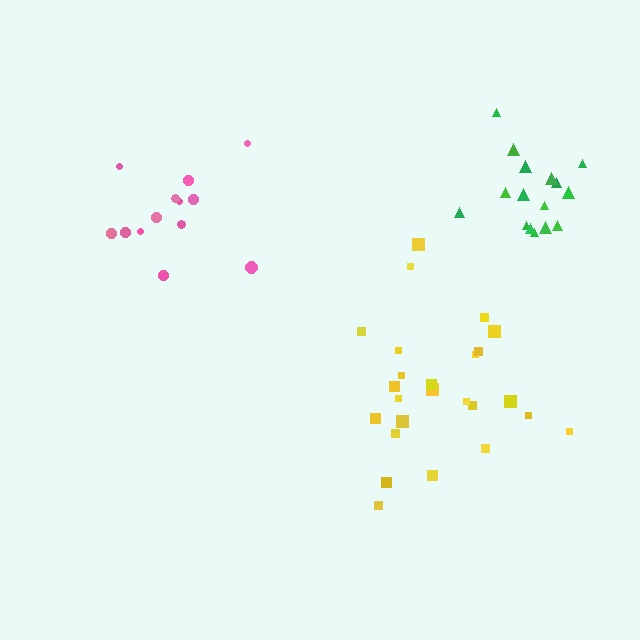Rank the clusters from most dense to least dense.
green, yellow, pink.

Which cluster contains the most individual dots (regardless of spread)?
Yellow (25).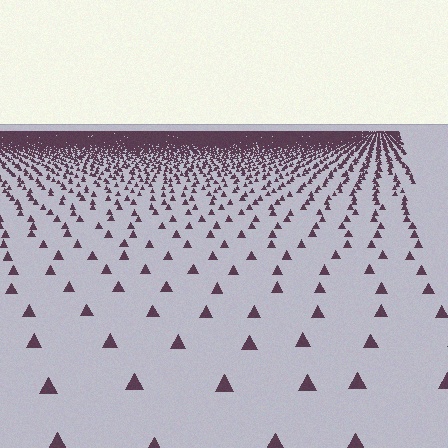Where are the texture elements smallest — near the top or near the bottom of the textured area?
Near the top.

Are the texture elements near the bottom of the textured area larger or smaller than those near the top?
Larger. Near the bottom, elements are closer to the viewer and appear at a bigger on-screen size.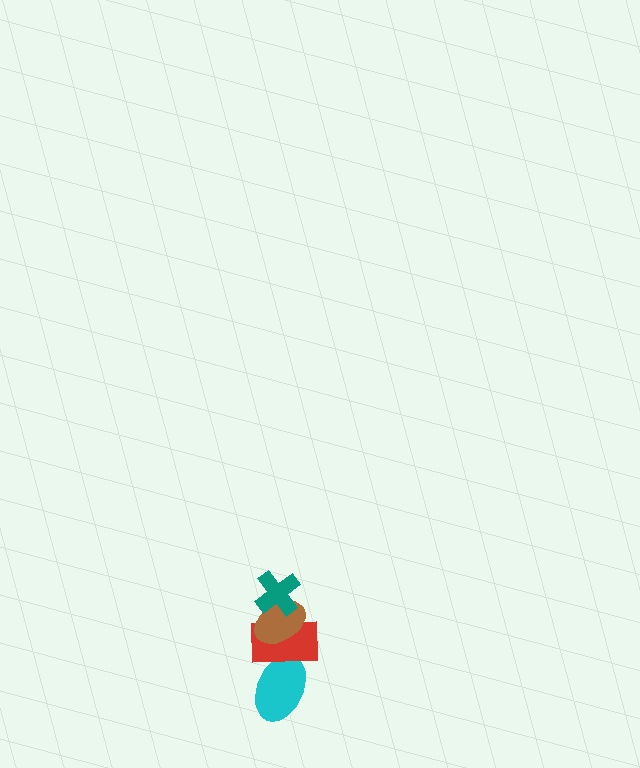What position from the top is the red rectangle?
The red rectangle is 3rd from the top.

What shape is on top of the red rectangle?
The brown ellipse is on top of the red rectangle.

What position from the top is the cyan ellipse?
The cyan ellipse is 4th from the top.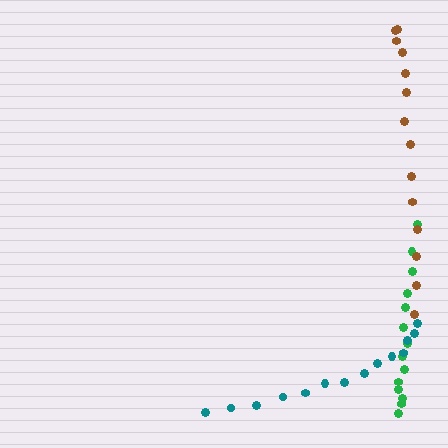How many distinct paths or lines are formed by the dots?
There are 3 distinct paths.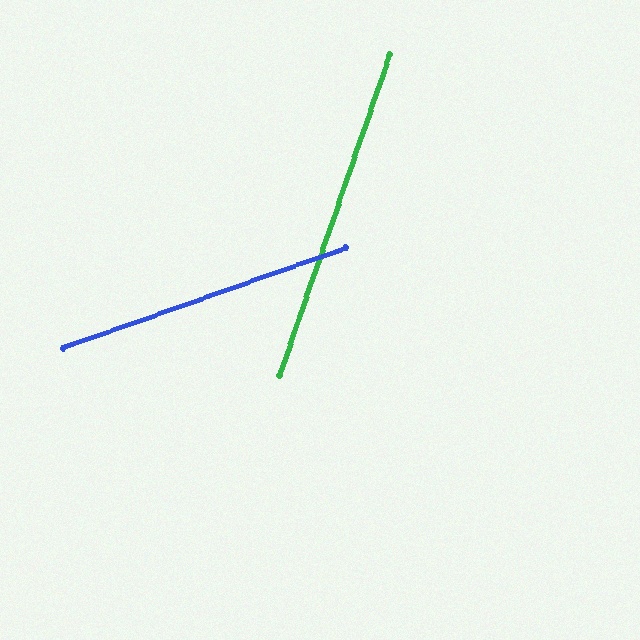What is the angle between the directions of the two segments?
Approximately 51 degrees.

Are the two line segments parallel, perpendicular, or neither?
Neither parallel nor perpendicular — they differ by about 51°.